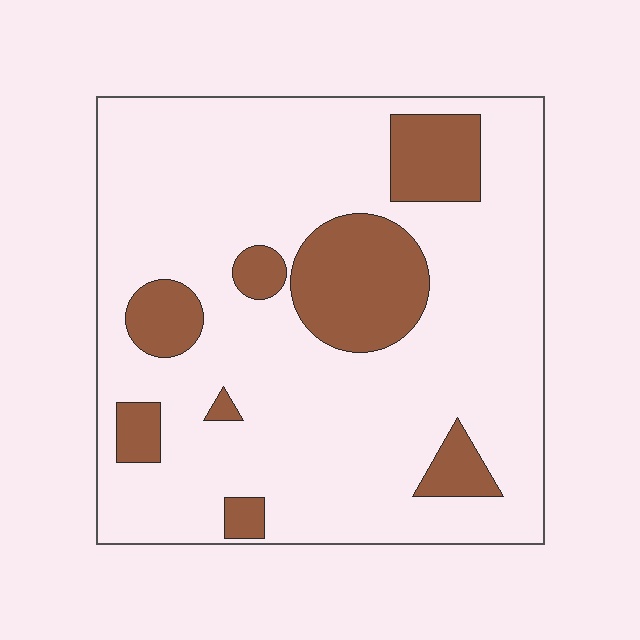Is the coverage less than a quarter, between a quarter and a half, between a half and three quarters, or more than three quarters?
Less than a quarter.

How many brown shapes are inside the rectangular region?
8.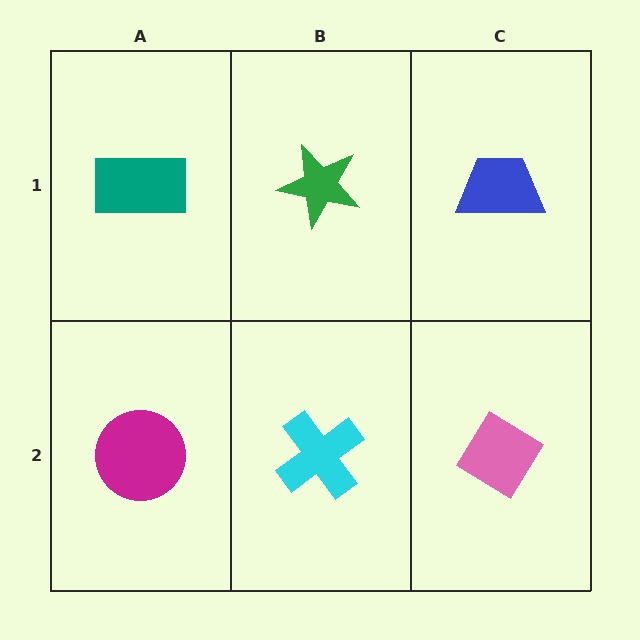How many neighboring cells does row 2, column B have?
3.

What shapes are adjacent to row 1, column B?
A cyan cross (row 2, column B), a teal rectangle (row 1, column A), a blue trapezoid (row 1, column C).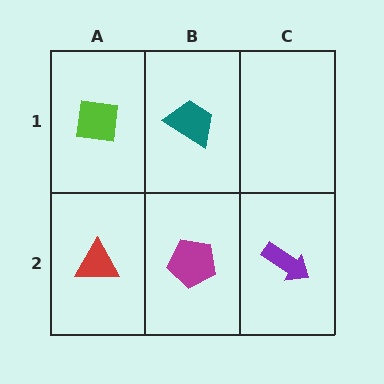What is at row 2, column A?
A red triangle.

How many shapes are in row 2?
3 shapes.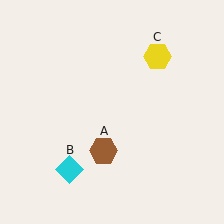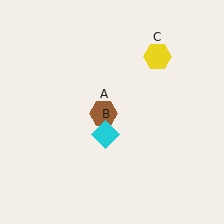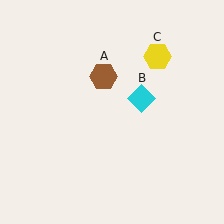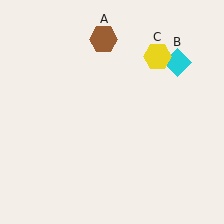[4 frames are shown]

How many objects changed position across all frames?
2 objects changed position: brown hexagon (object A), cyan diamond (object B).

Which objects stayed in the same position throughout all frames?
Yellow hexagon (object C) remained stationary.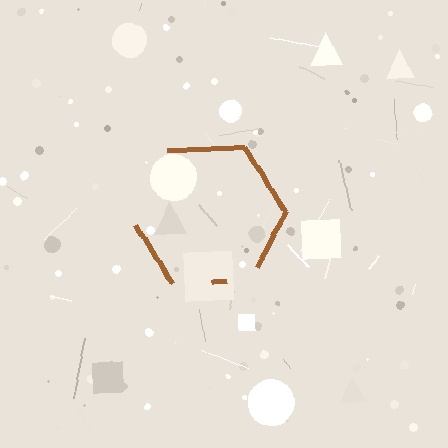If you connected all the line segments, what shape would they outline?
They would outline a hexagon.